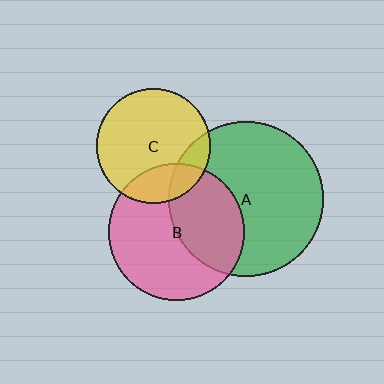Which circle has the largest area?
Circle A (green).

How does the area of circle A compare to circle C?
Approximately 1.8 times.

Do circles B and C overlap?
Yes.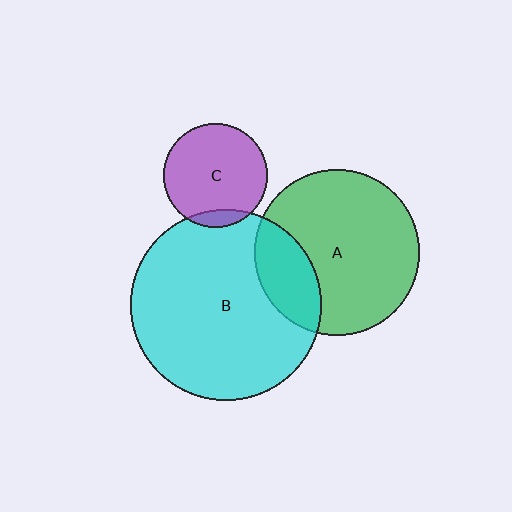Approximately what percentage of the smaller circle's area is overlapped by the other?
Approximately 10%.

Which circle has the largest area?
Circle B (cyan).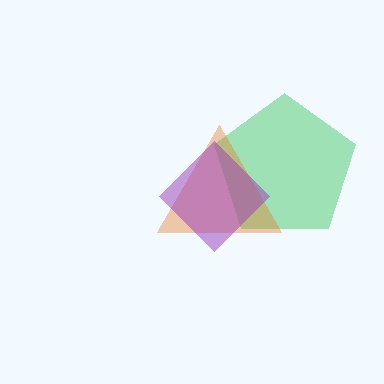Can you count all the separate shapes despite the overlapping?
Yes, there are 3 separate shapes.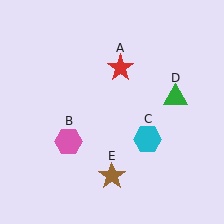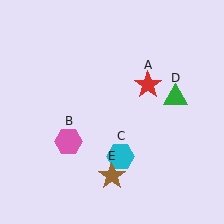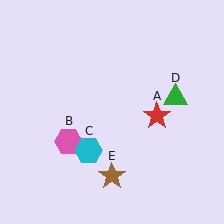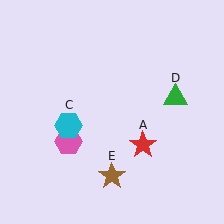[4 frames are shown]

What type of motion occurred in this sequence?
The red star (object A), cyan hexagon (object C) rotated clockwise around the center of the scene.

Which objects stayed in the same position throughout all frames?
Pink hexagon (object B) and green triangle (object D) and brown star (object E) remained stationary.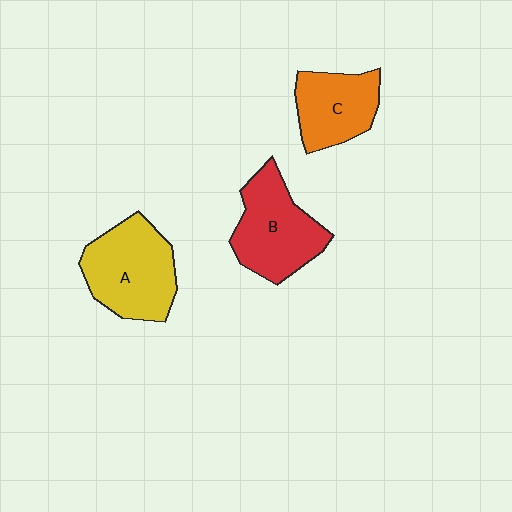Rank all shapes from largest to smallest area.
From largest to smallest: A (yellow), B (red), C (orange).